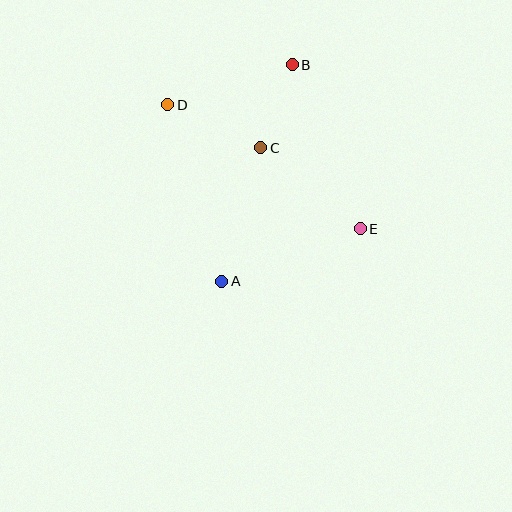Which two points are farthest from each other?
Points D and E are farthest from each other.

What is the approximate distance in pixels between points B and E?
The distance between B and E is approximately 178 pixels.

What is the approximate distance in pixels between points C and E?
The distance between C and E is approximately 128 pixels.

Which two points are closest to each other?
Points B and C are closest to each other.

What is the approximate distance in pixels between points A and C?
The distance between A and C is approximately 139 pixels.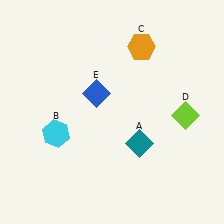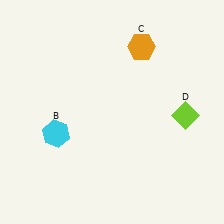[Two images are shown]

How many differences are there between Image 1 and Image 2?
There are 2 differences between the two images.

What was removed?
The blue diamond (E), the teal diamond (A) were removed in Image 2.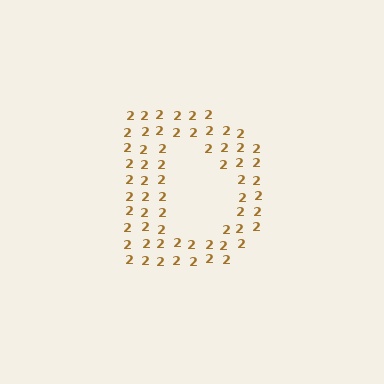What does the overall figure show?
The overall figure shows the letter D.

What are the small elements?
The small elements are digit 2's.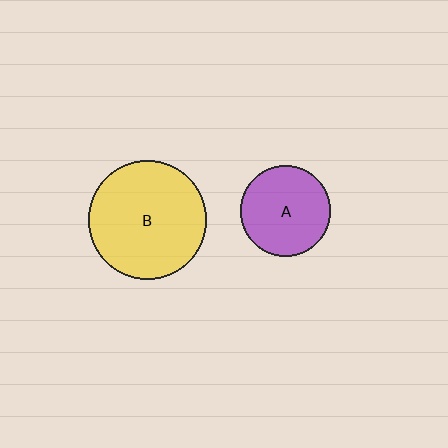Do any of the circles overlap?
No, none of the circles overlap.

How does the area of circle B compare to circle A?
Approximately 1.7 times.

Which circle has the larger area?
Circle B (yellow).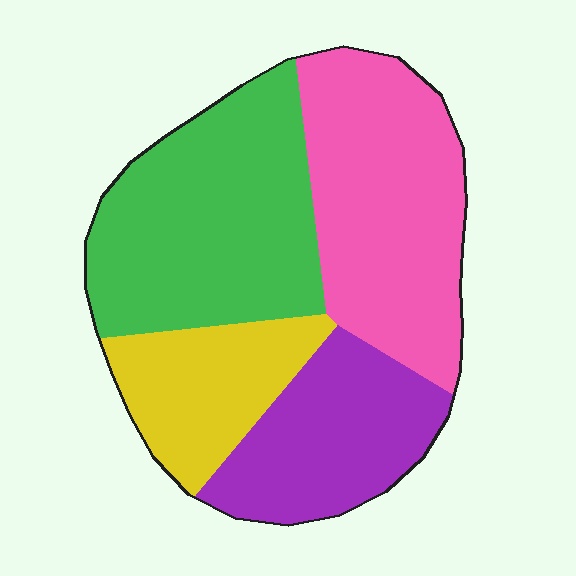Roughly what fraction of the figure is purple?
Purple takes up about one fifth (1/5) of the figure.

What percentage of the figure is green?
Green covers around 35% of the figure.